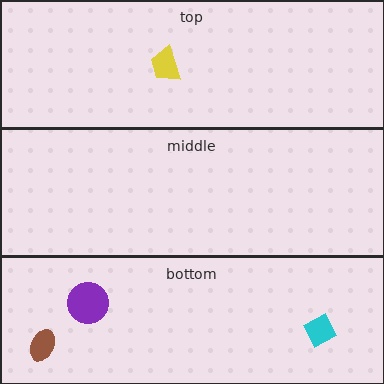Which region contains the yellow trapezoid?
The top region.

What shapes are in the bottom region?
The purple circle, the brown ellipse, the cyan diamond.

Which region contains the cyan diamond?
The bottom region.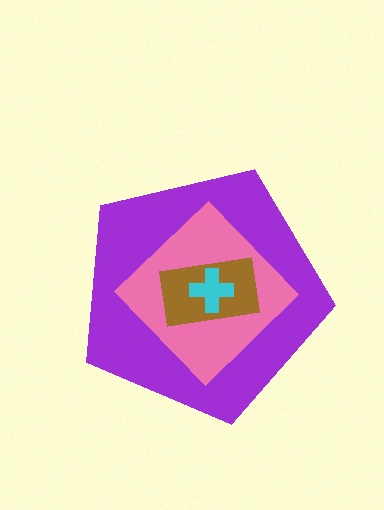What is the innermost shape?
The cyan cross.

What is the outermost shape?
The purple pentagon.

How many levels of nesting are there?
4.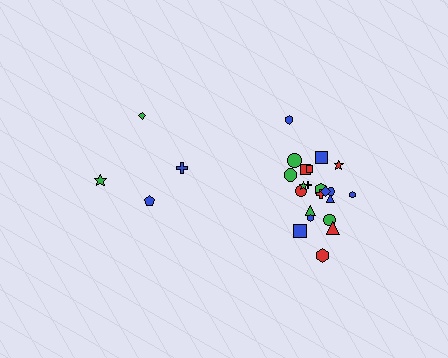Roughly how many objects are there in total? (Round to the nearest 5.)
Roughly 25 objects in total.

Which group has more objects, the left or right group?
The right group.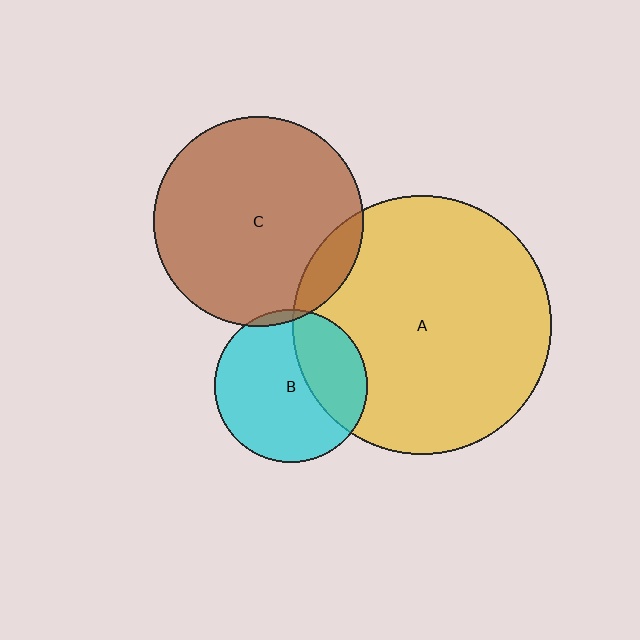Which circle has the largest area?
Circle A (yellow).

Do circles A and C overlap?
Yes.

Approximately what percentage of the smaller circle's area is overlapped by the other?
Approximately 10%.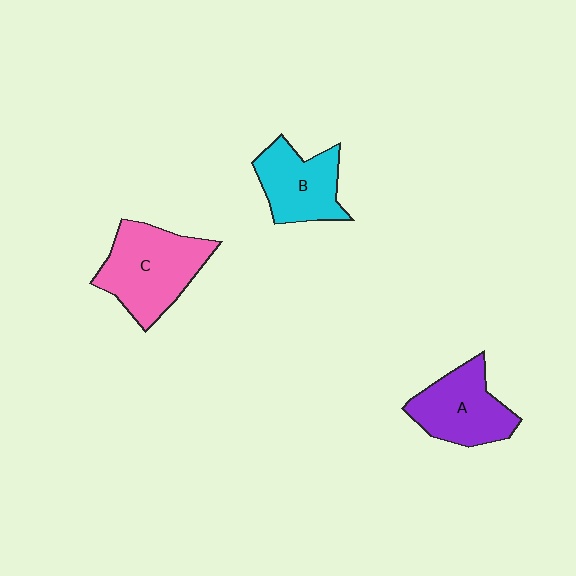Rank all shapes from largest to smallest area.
From largest to smallest: C (pink), A (purple), B (cyan).